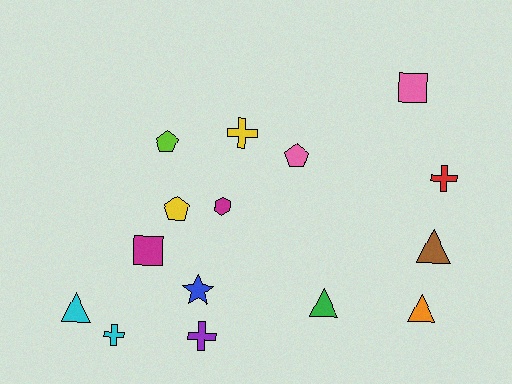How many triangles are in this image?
There are 4 triangles.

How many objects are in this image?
There are 15 objects.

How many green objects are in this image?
There is 1 green object.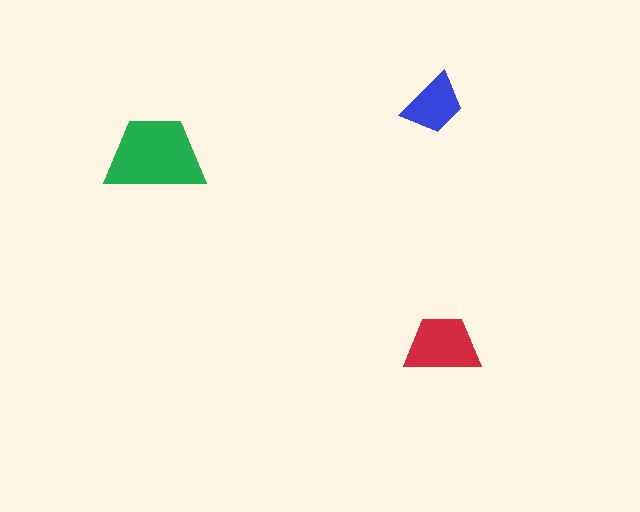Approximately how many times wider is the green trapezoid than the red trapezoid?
About 1.5 times wider.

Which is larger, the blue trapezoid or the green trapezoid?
The green one.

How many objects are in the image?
There are 3 objects in the image.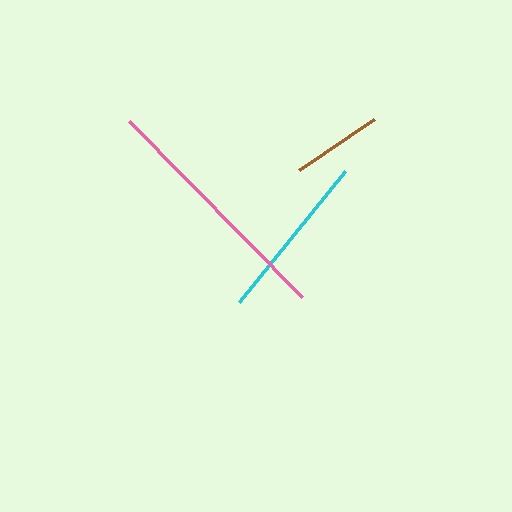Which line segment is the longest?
The pink line is the longest at approximately 247 pixels.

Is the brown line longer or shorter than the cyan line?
The cyan line is longer than the brown line.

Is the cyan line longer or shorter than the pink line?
The pink line is longer than the cyan line.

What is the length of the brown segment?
The brown segment is approximately 91 pixels long.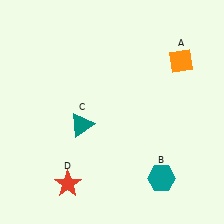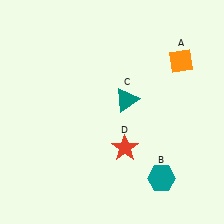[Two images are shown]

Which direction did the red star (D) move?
The red star (D) moved right.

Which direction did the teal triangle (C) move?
The teal triangle (C) moved right.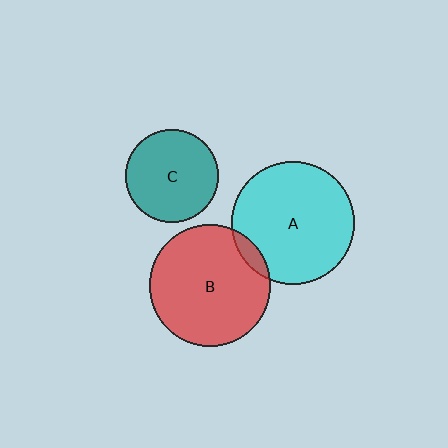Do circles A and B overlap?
Yes.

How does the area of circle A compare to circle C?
Approximately 1.7 times.